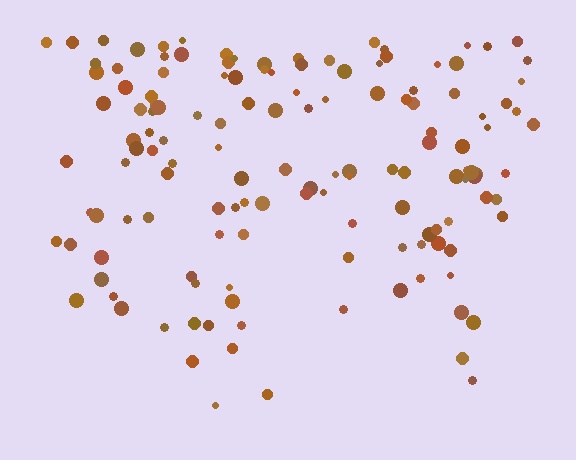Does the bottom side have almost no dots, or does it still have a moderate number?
Still a moderate number, just noticeably fewer than the top.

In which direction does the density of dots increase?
From bottom to top, with the top side densest.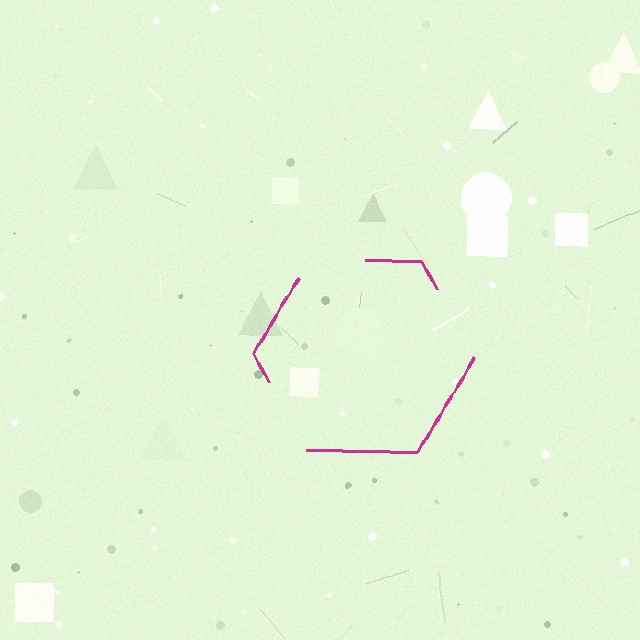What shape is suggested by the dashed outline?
The dashed outline suggests a hexagon.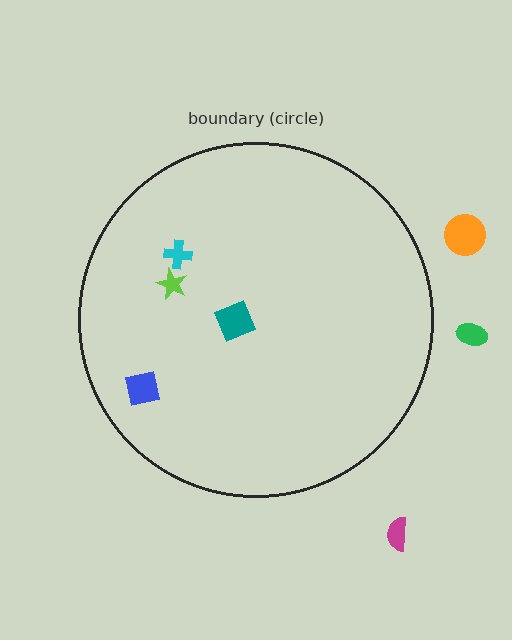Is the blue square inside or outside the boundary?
Inside.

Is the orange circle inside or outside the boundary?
Outside.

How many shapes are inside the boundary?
4 inside, 3 outside.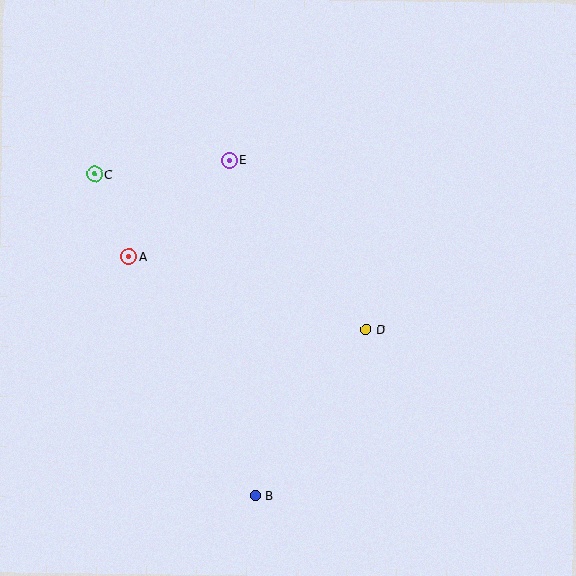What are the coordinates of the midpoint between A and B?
The midpoint between A and B is at (193, 376).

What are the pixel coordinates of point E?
Point E is at (229, 160).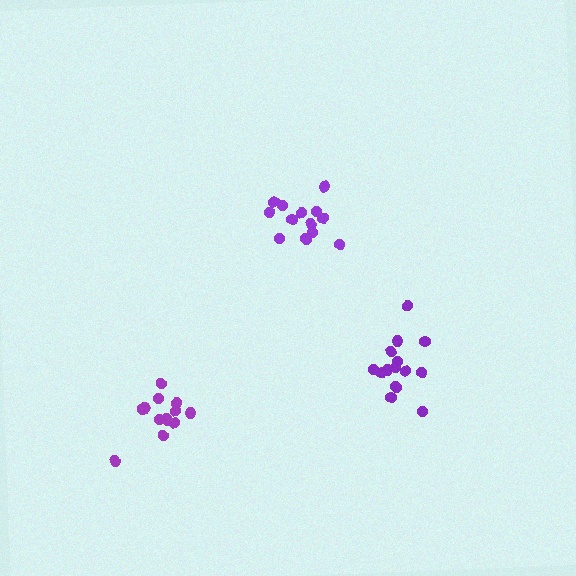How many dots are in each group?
Group 1: 14 dots, Group 2: 13 dots, Group 3: 15 dots (42 total).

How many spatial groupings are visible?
There are 3 spatial groupings.